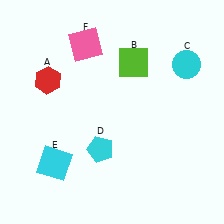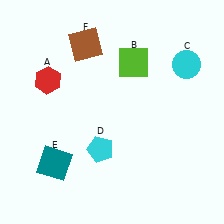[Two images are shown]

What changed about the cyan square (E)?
In Image 1, E is cyan. In Image 2, it changed to teal.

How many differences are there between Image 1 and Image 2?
There are 2 differences between the two images.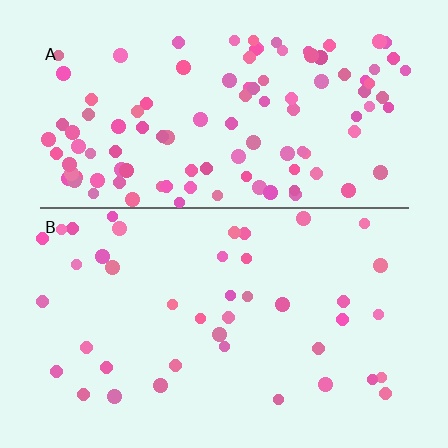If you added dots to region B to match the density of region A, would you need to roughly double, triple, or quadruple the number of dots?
Approximately triple.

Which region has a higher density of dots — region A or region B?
A (the top).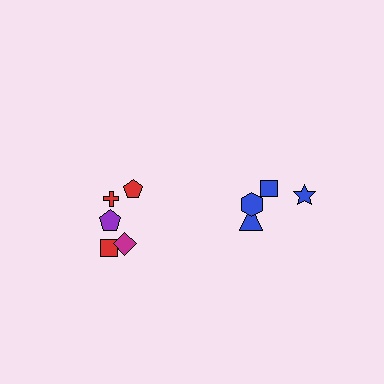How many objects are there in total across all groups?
There are 10 objects.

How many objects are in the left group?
There are 6 objects.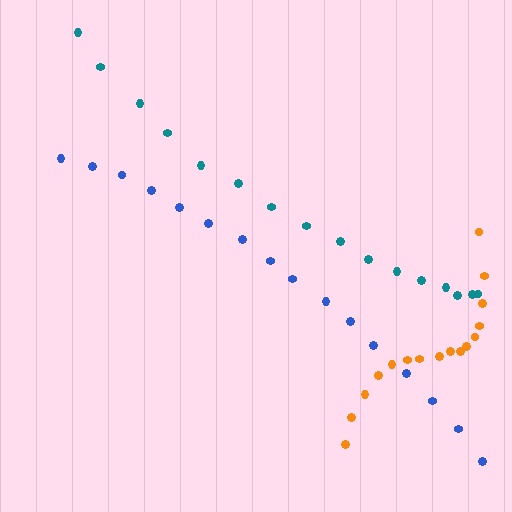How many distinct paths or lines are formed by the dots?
There are 3 distinct paths.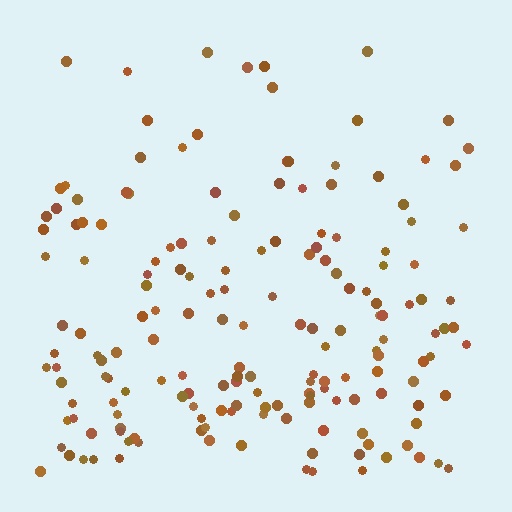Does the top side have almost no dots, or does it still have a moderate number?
Still a moderate number, just noticeably fewer than the bottom.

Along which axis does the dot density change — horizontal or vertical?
Vertical.